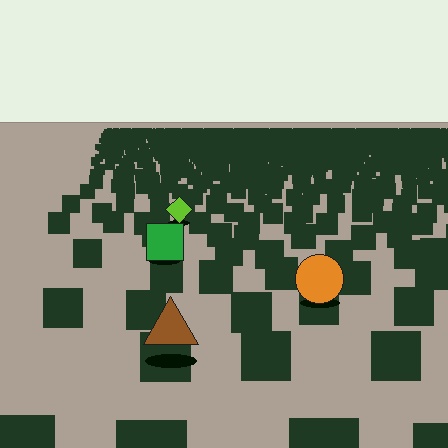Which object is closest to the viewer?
The brown triangle is closest. The texture marks near it are larger and more spread out.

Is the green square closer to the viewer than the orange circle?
No. The orange circle is closer — you can tell from the texture gradient: the ground texture is coarser near it.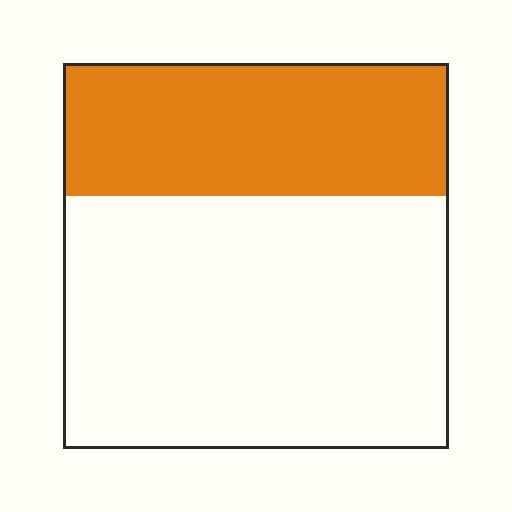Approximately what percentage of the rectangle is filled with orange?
Approximately 35%.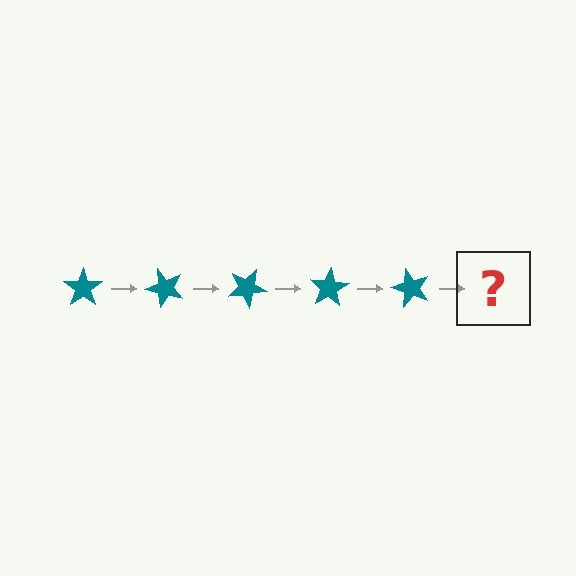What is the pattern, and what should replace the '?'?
The pattern is that the star rotates 50 degrees each step. The '?' should be a teal star rotated 250 degrees.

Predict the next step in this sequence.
The next step is a teal star rotated 250 degrees.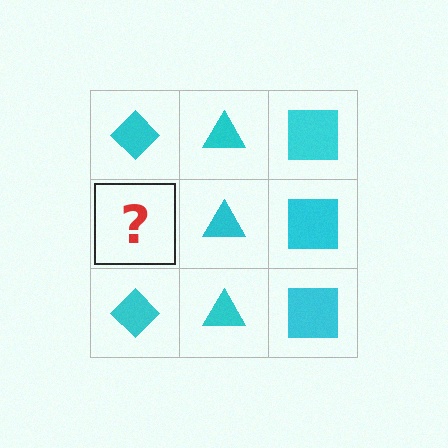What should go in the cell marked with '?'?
The missing cell should contain a cyan diamond.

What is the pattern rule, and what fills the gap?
The rule is that each column has a consistent shape. The gap should be filled with a cyan diamond.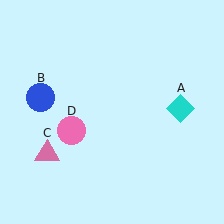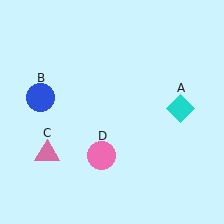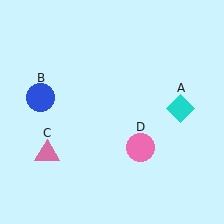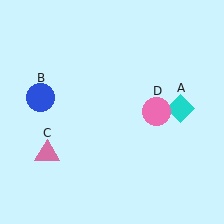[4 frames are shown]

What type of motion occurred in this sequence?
The pink circle (object D) rotated counterclockwise around the center of the scene.